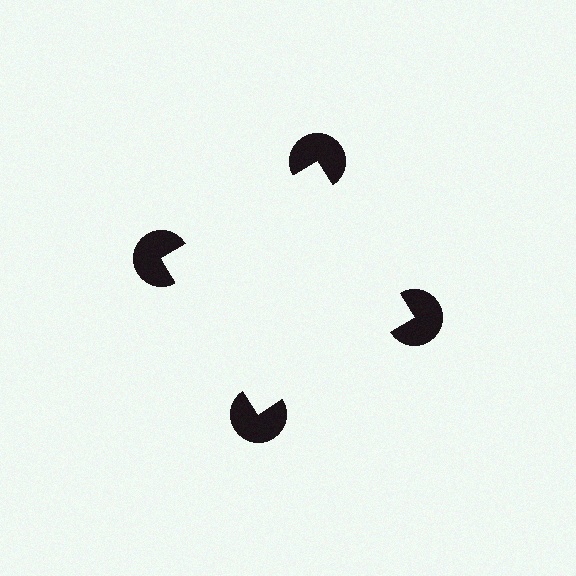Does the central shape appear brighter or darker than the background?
It typically appears slightly brighter than the background, even though no actual brightness change is drawn.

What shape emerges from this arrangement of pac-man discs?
An illusory square — its edges are inferred from the aligned wedge cuts in the pac-man discs, not physically drawn.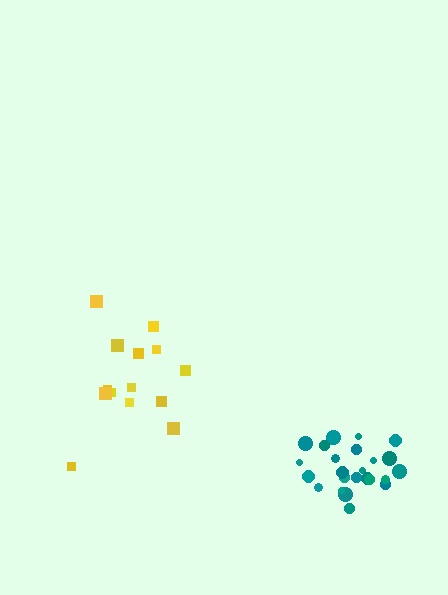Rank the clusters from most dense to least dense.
teal, yellow.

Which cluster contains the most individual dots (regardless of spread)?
Teal (26).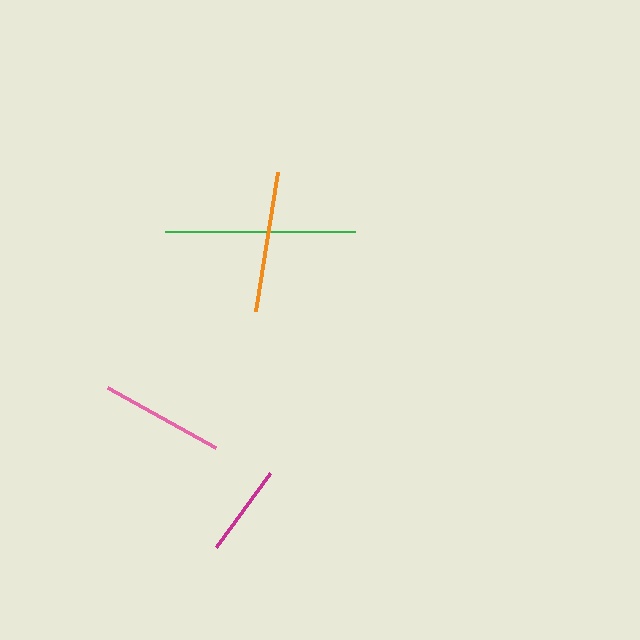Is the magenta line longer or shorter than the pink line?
The pink line is longer than the magenta line.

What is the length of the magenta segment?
The magenta segment is approximately 91 pixels long.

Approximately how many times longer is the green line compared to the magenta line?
The green line is approximately 2.1 times the length of the magenta line.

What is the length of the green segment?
The green segment is approximately 190 pixels long.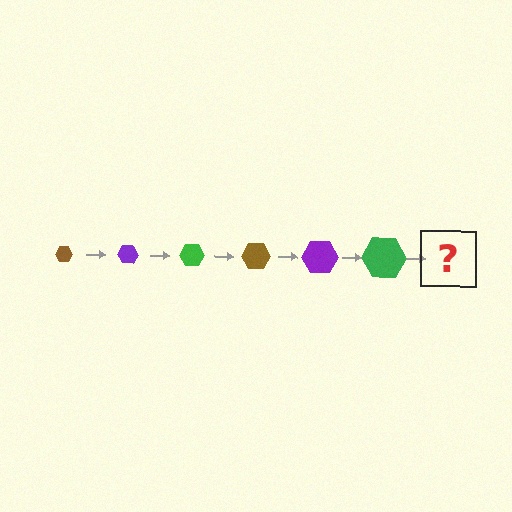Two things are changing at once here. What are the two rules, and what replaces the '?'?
The two rules are that the hexagon grows larger each step and the color cycles through brown, purple, and green. The '?' should be a brown hexagon, larger than the previous one.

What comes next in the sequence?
The next element should be a brown hexagon, larger than the previous one.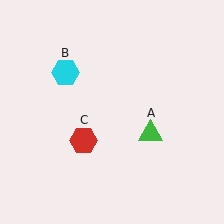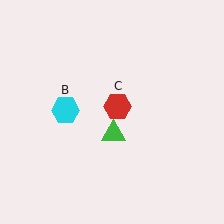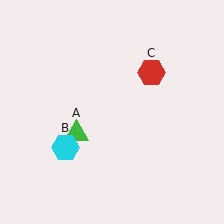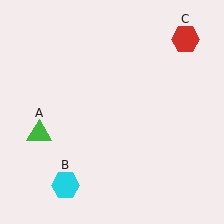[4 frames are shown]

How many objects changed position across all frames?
3 objects changed position: green triangle (object A), cyan hexagon (object B), red hexagon (object C).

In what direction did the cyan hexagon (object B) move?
The cyan hexagon (object B) moved down.